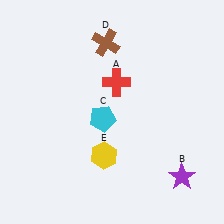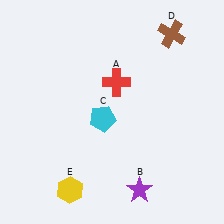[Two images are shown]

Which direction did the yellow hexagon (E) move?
The yellow hexagon (E) moved down.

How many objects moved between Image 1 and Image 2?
3 objects moved between the two images.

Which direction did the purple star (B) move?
The purple star (B) moved left.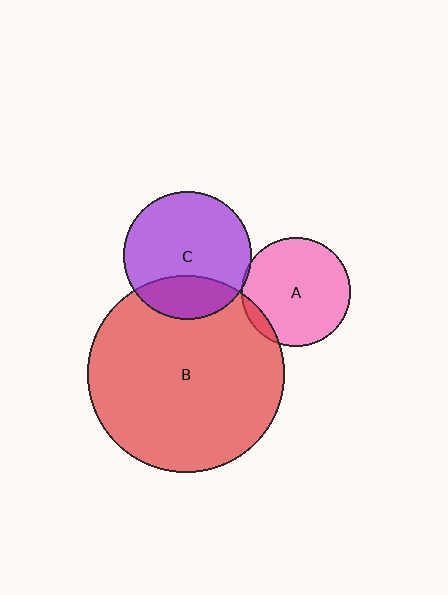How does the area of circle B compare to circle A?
Approximately 3.3 times.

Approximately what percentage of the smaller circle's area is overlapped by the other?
Approximately 5%.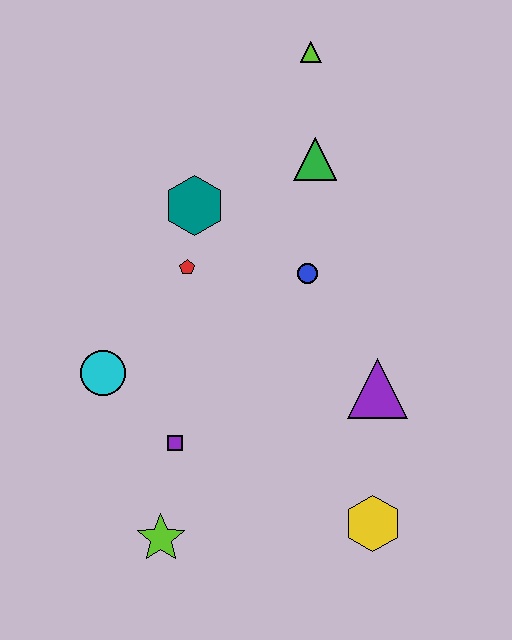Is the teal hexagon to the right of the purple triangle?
No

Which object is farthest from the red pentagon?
The yellow hexagon is farthest from the red pentagon.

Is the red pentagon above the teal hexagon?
No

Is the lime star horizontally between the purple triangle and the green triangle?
No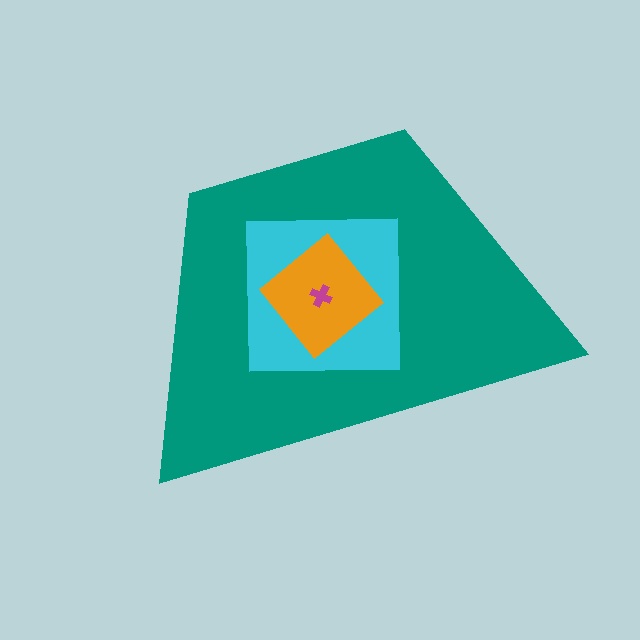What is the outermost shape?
The teal trapezoid.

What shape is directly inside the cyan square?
The orange diamond.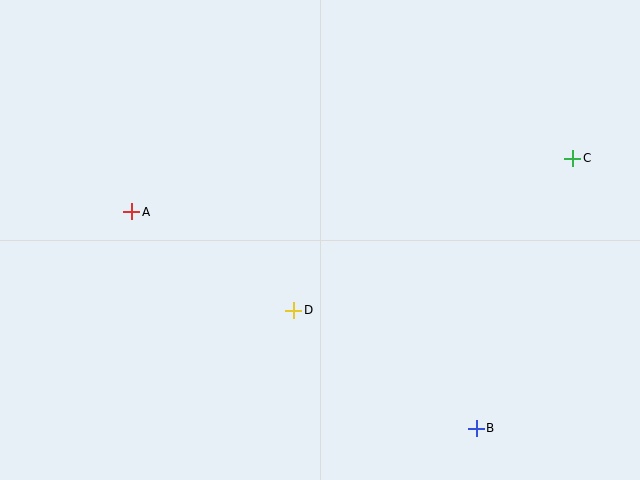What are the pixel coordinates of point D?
Point D is at (294, 310).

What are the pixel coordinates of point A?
Point A is at (132, 212).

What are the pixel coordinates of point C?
Point C is at (573, 158).